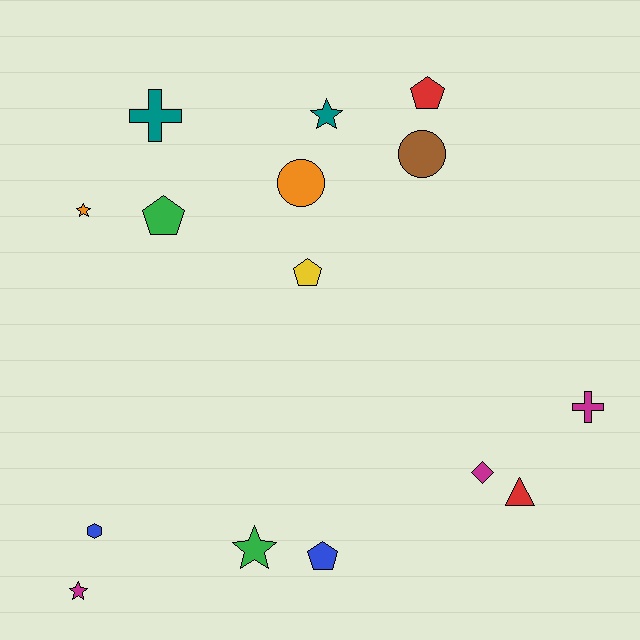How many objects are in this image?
There are 15 objects.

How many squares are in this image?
There are no squares.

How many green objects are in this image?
There are 2 green objects.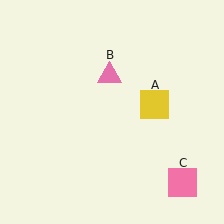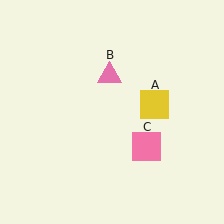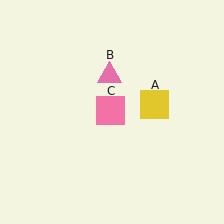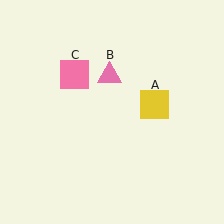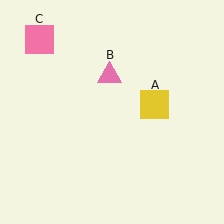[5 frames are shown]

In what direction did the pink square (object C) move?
The pink square (object C) moved up and to the left.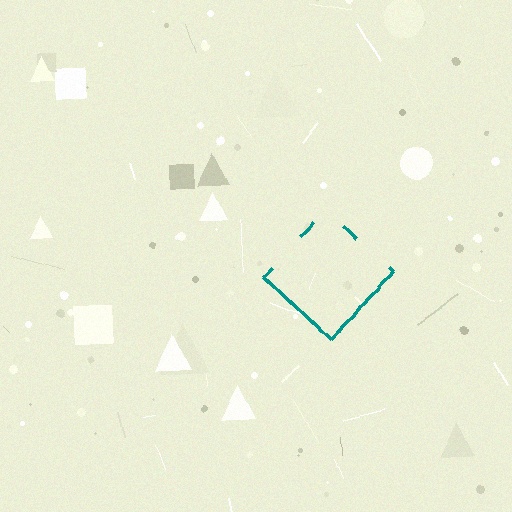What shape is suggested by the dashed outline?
The dashed outline suggests a diamond.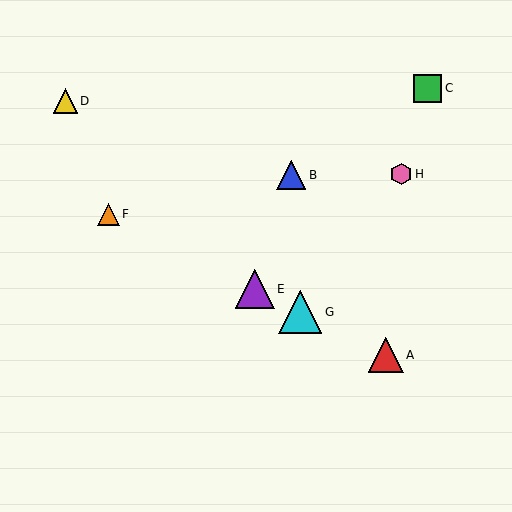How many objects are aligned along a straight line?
4 objects (A, E, F, G) are aligned along a straight line.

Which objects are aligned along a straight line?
Objects A, E, F, G are aligned along a straight line.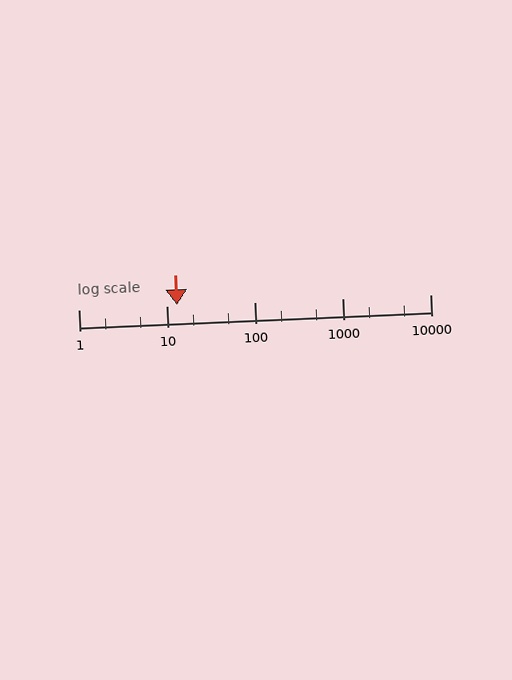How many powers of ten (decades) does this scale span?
The scale spans 4 decades, from 1 to 10000.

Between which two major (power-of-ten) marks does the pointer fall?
The pointer is between 10 and 100.